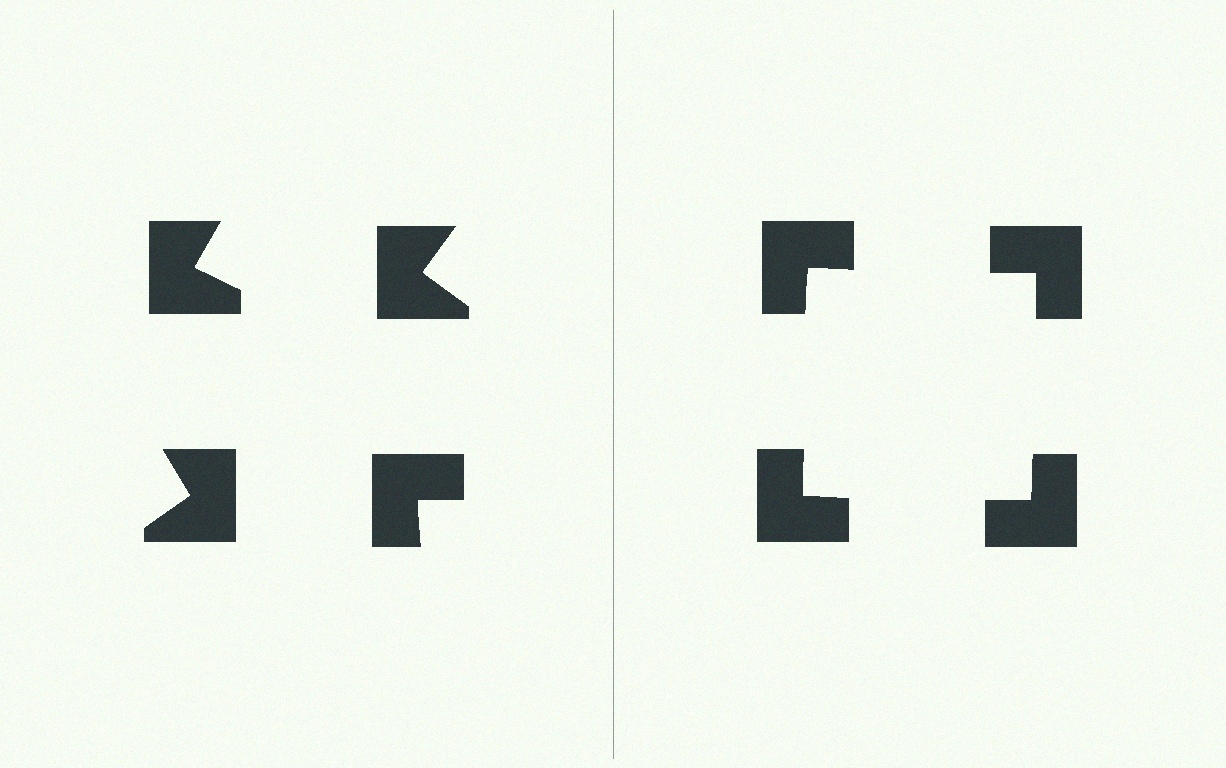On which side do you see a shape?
An illusory square appears on the right side. On the left side the wedge cuts are rotated, so no coherent shape forms.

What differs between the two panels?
The notched squares are positioned identically on both sides; only the wedge orientations differ. On the right they align to a square; on the left they are misaligned.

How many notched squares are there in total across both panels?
8 — 4 on each side.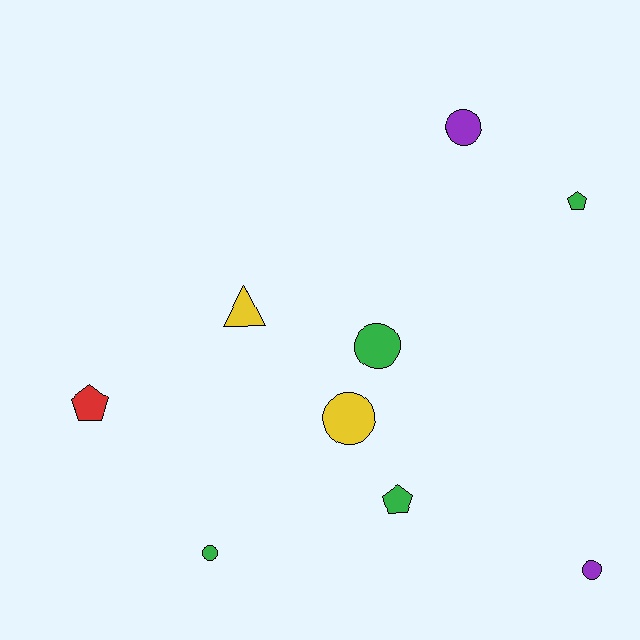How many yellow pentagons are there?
There are no yellow pentagons.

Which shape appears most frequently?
Circle, with 5 objects.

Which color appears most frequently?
Green, with 4 objects.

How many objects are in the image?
There are 9 objects.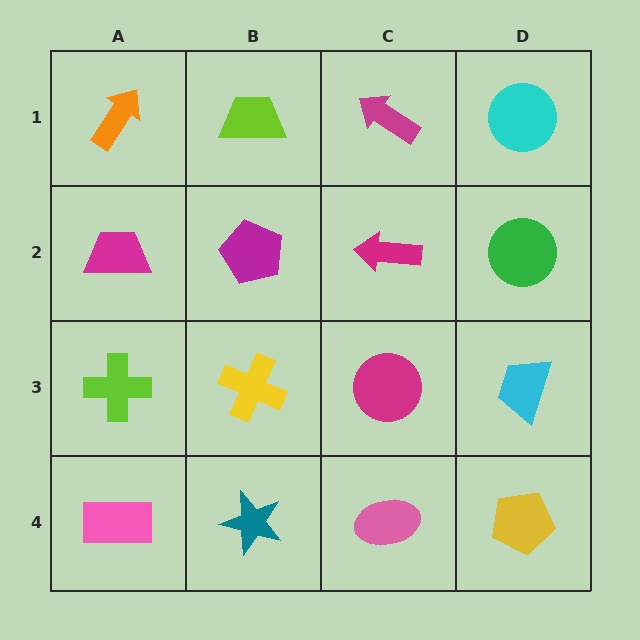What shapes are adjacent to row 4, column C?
A magenta circle (row 3, column C), a teal star (row 4, column B), a yellow pentagon (row 4, column D).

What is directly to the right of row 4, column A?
A teal star.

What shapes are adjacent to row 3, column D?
A green circle (row 2, column D), a yellow pentagon (row 4, column D), a magenta circle (row 3, column C).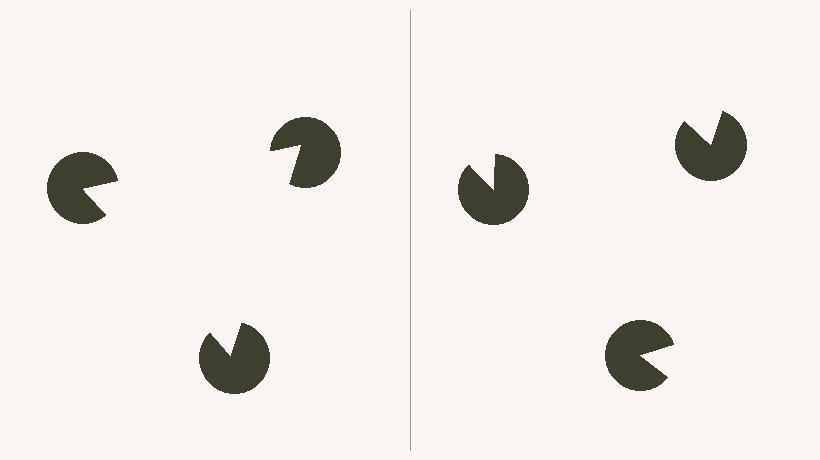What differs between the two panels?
The pac-man discs are positioned identically on both sides; only the wedge orientations differ. On the left they align to a triangle; on the right they are misaligned.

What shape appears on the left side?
An illusory triangle.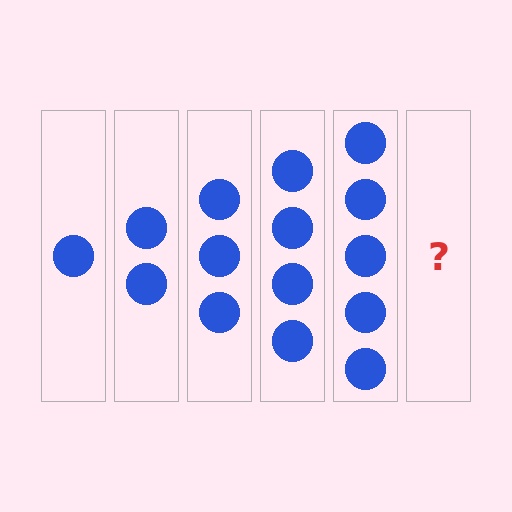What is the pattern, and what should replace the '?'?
The pattern is that each step adds one more circle. The '?' should be 6 circles.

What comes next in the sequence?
The next element should be 6 circles.